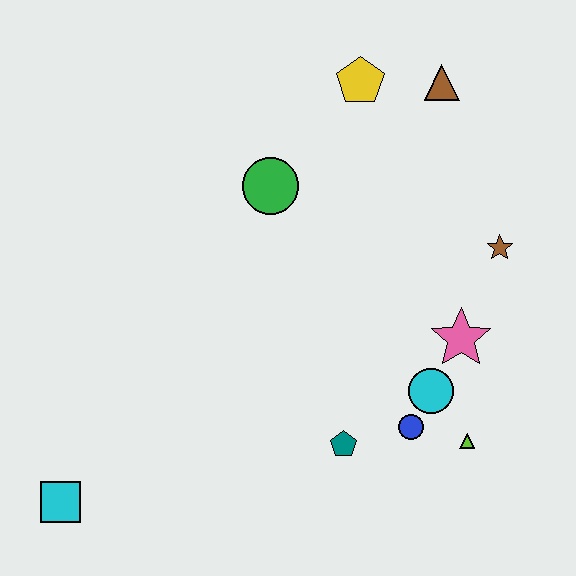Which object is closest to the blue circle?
The cyan circle is closest to the blue circle.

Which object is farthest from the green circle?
The cyan square is farthest from the green circle.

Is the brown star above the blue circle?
Yes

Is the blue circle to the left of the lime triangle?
Yes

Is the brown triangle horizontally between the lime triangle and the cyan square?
Yes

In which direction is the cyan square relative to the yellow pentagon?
The cyan square is below the yellow pentagon.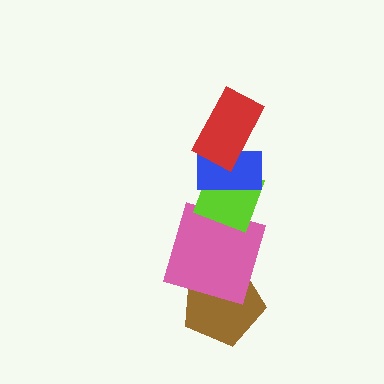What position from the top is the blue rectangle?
The blue rectangle is 2nd from the top.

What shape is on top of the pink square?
The lime diamond is on top of the pink square.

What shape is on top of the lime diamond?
The blue rectangle is on top of the lime diamond.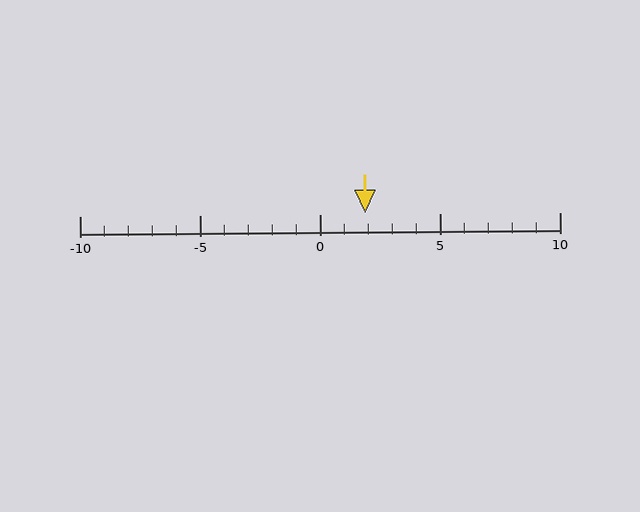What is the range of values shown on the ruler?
The ruler shows values from -10 to 10.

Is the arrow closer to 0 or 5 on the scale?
The arrow is closer to 0.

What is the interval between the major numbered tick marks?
The major tick marks are spaced 5 units apart.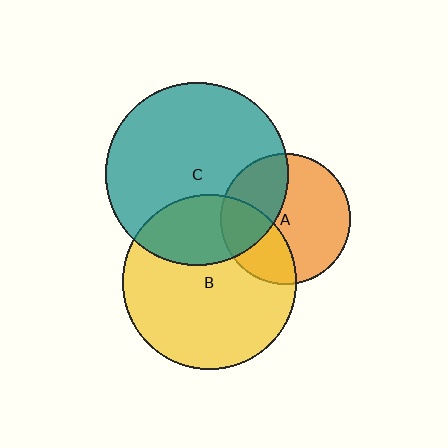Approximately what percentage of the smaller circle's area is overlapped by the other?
Approximately 30%.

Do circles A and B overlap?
Yes.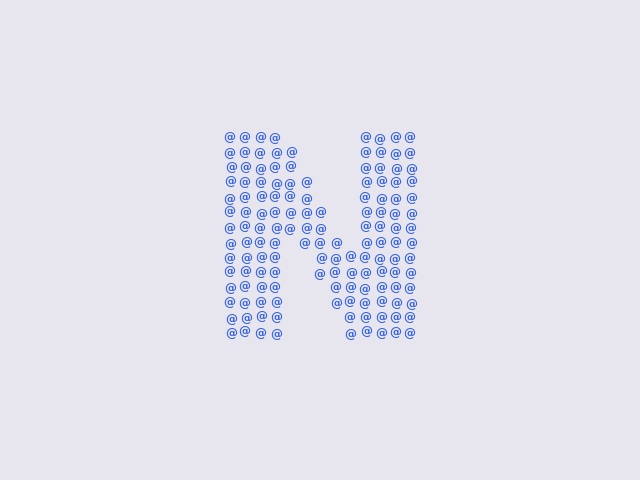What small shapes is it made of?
It is made of small at signs.